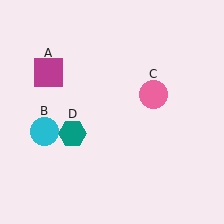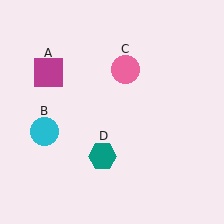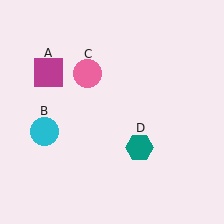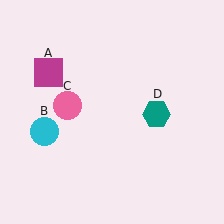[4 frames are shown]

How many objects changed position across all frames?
2 objects changed position: pink circle (object C), teal hexagon (object D).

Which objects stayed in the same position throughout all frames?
Magenta square (object A) and cyan circle (object B) remained stationary.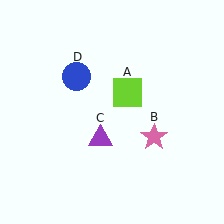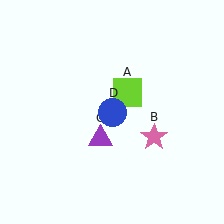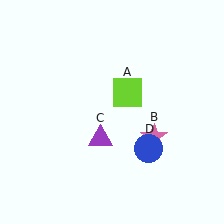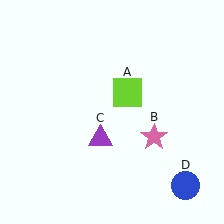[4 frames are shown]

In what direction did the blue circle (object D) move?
The blue circle (object D) moved down and to the right.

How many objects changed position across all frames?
1 object changed position: blue circle (object D).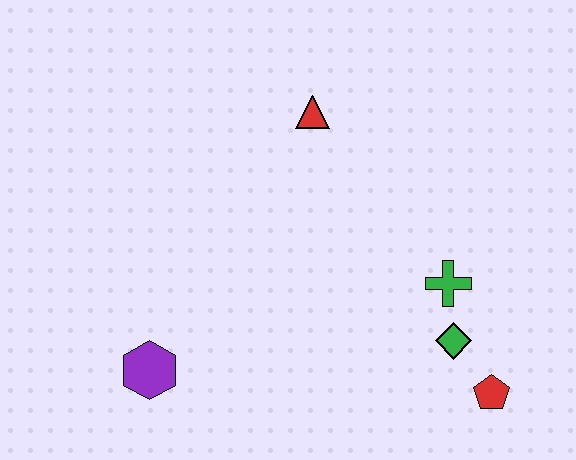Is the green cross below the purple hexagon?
No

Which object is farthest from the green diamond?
The purple hexagon is farthest from the green diamond.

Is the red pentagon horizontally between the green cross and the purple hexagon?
No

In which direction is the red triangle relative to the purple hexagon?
The red triangle is above the purple hexagon.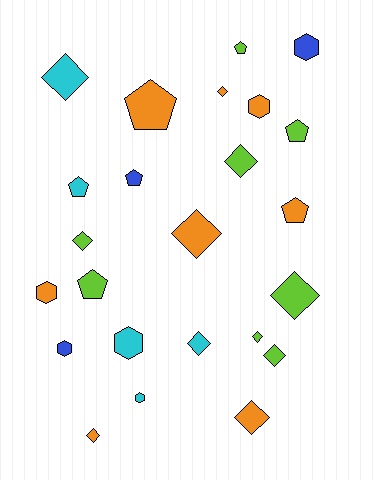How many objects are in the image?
There are 24 objects.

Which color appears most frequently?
Lime, with 8 objects.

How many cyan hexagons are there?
There are 2 cyan hexagons.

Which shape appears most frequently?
Diamond, with 11 objects.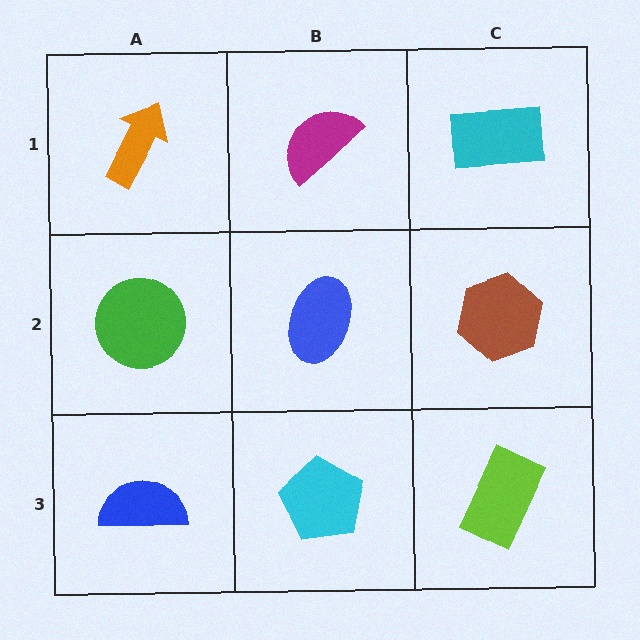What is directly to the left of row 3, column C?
A cyan pentagon.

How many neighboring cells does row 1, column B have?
3.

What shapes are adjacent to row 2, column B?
A magenta semicircle (row 1, column B), a cyan pentagon (row 3, column B), a green circle (row 2, column A), a brown hexagon (row 2, column C).